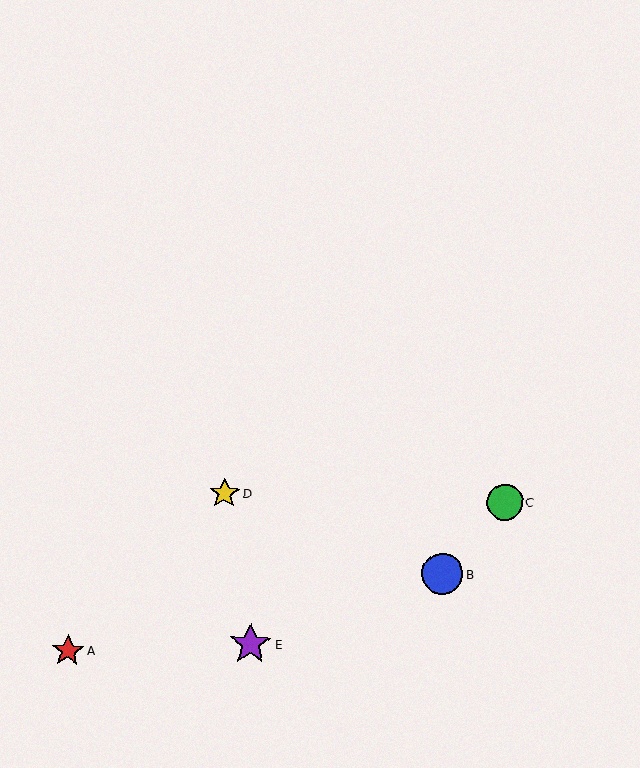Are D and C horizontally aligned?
Yes, both are at y≈494.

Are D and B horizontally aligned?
No, D is at y≈494 and B is at y≈574.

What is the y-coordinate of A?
Object A is at y≈651.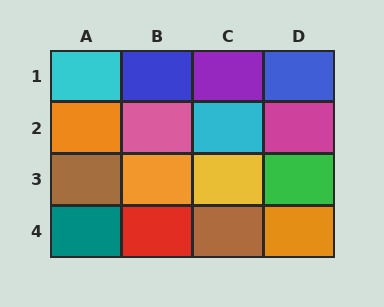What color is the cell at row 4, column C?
Brown.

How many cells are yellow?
1 cell is yellow.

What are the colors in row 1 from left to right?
Cyan, blue, purple, blue.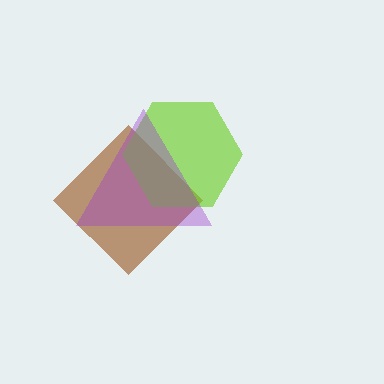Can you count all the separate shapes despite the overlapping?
Yes, there are 3 separate shapes.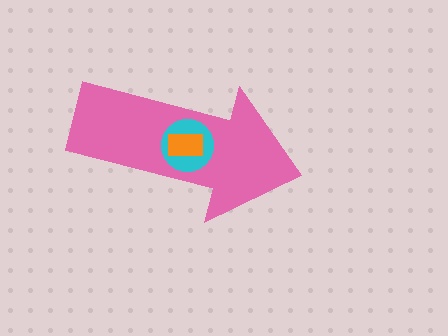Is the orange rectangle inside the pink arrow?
Yes.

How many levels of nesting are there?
3.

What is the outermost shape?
The pink arrow.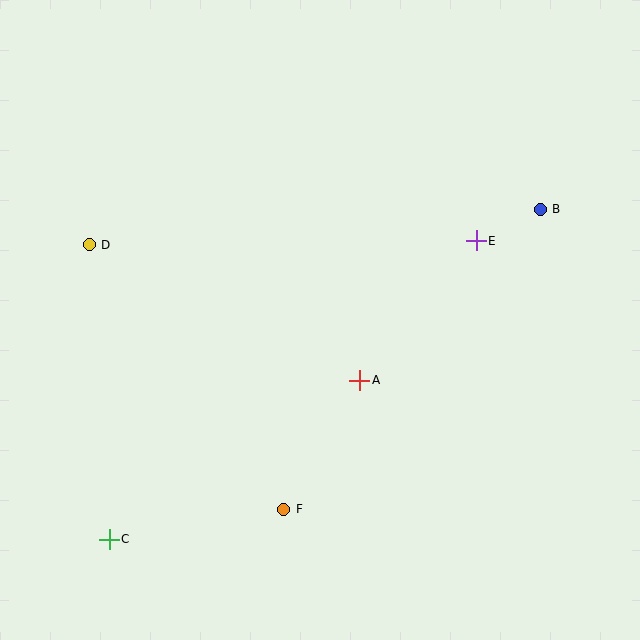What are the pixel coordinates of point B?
Point B is at (540, 209).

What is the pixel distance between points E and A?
The distance between E and A is 182 pixels.